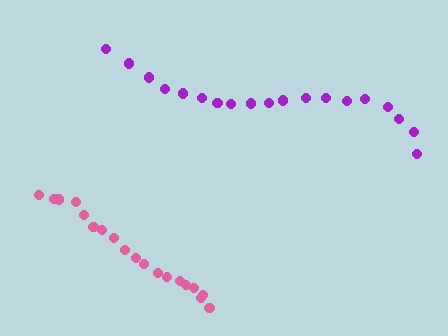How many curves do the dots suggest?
There are 2 distinct paths.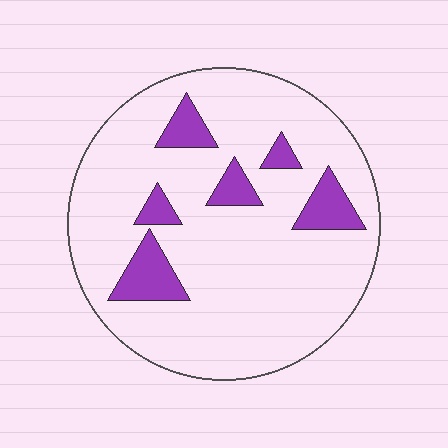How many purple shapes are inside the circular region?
6.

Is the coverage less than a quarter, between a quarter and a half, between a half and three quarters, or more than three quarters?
Less than a quarter.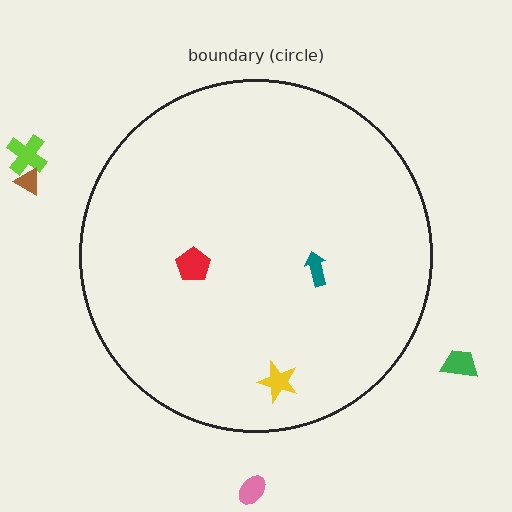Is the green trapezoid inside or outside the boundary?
Outside.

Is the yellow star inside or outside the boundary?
Inside.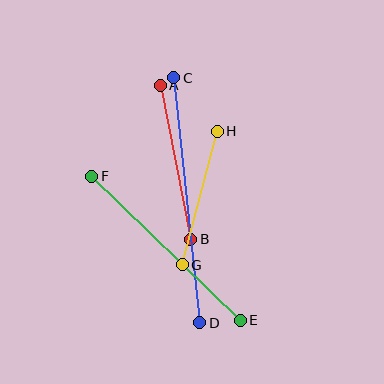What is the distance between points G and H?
The distance is approximately 138 pixels.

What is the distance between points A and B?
The distance is approximately 157 pixels.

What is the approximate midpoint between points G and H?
The midpoint is at approximately (200, 198) pixels.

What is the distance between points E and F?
The distance is approximately 207 pixels.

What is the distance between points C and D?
The distance is approximately 247 pixels.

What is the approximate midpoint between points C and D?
The midpoint is at approximately (187, 200) pixels.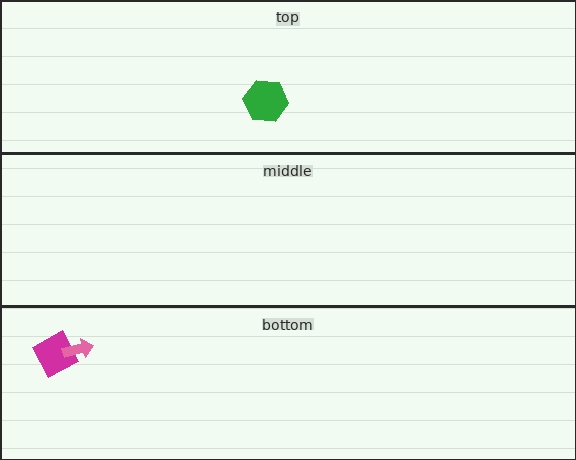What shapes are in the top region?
The green hexagon.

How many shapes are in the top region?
1.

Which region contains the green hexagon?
The top region.